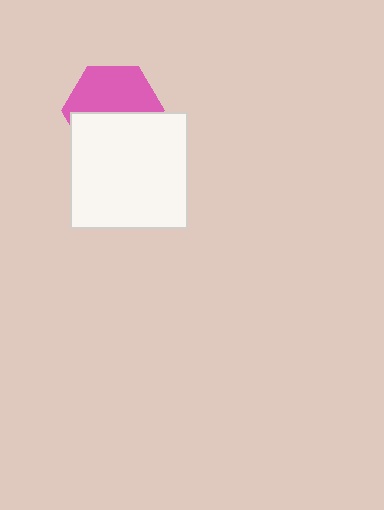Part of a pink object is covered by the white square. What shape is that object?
It is a hexagon.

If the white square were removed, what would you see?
You would see the complete pink hexagon.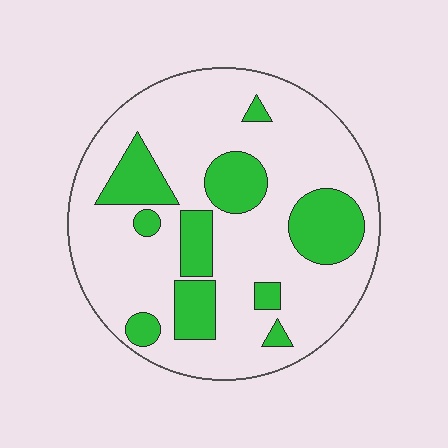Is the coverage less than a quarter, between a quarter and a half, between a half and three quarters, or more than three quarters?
Less than a quarter.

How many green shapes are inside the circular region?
10.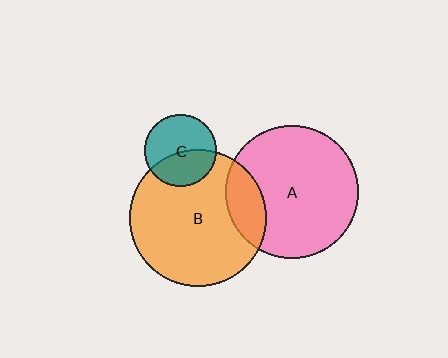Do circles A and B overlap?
Yes.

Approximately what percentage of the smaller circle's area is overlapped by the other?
Approximately 20%.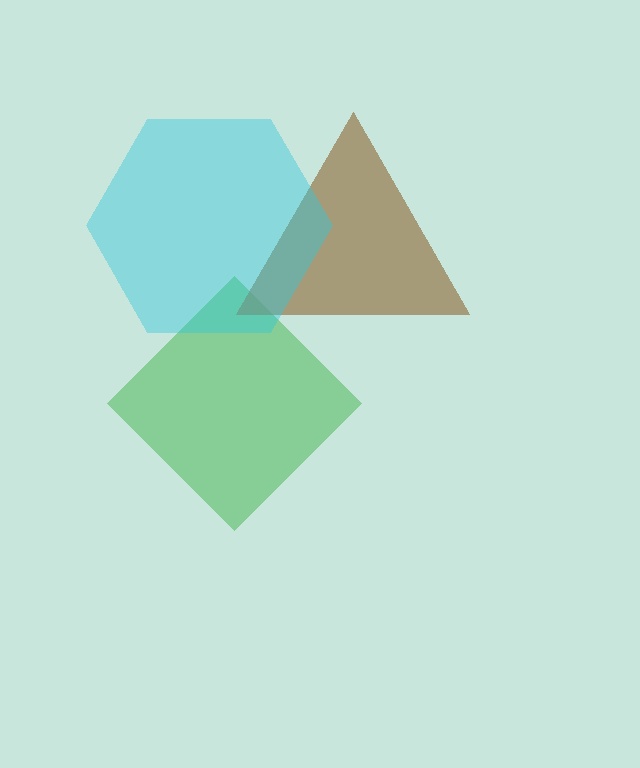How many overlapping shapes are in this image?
There are 3 overlapping shapes in the image.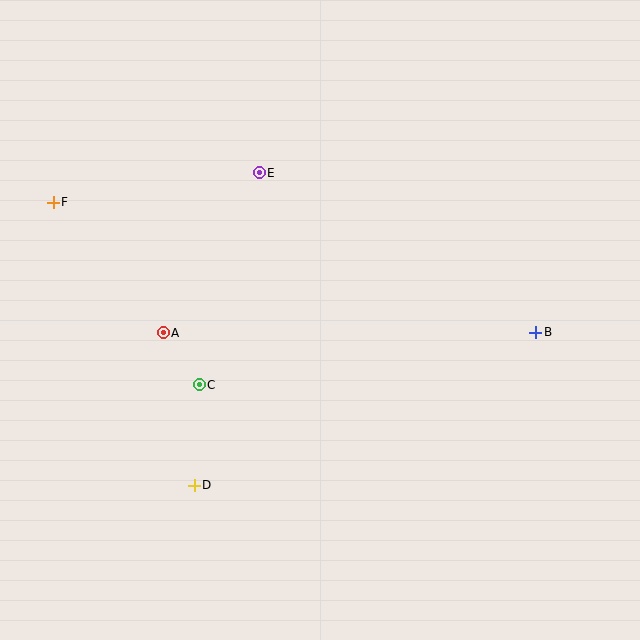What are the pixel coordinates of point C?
Point C is at (199, 385).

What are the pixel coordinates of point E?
Point E is at (259, 173).